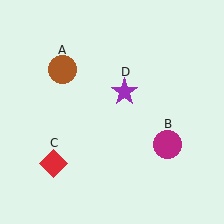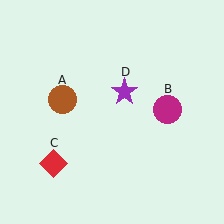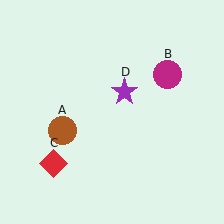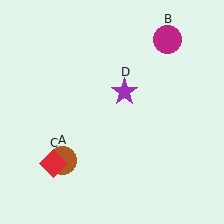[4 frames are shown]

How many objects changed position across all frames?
2 objects changed position: brown circle (object A), magenta circle (object B).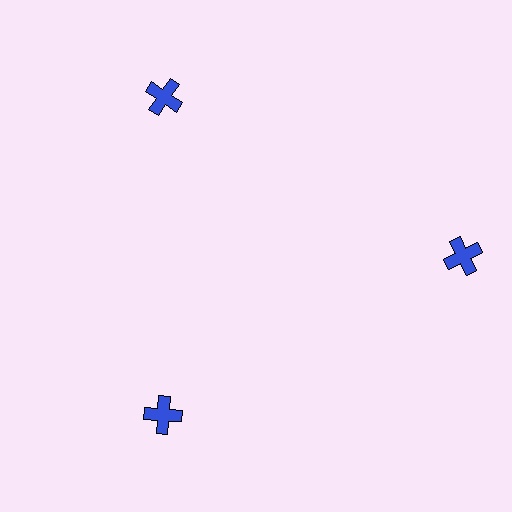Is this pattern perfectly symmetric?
No. The 3 blue crosses are arranged in a ring, but one element near the 3 o'clock position is pushed outward from the center, breaking the 3-fold rotational symmetry.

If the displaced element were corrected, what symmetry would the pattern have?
It would have 3-fold rotational symmetry — the pattern would map onto itself every 120 degrees.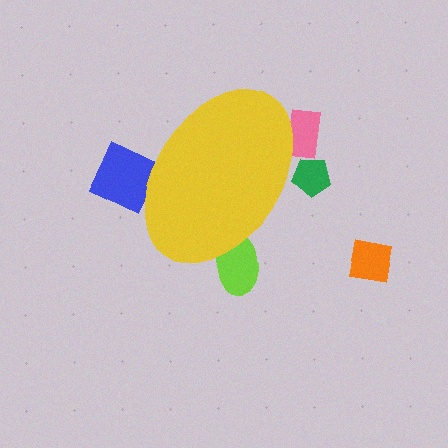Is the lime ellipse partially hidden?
Yes, the lime ellipse is partially hidden behind the yellow ellipse.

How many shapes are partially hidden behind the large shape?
5 shapes are partially hidden.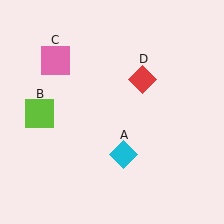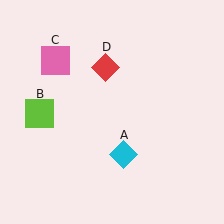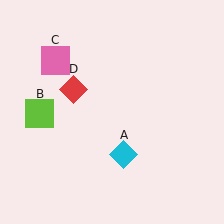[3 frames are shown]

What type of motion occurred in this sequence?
The red diamond (object D) rotated counterclockwise around the center of the scene.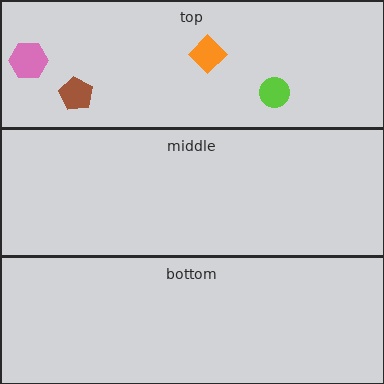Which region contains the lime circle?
The top region.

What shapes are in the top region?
The brown pentagon, the lime circle, the pink hexagon, the orange diamond.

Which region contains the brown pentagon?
The top region.